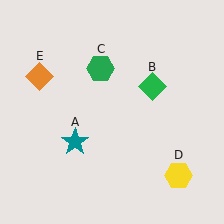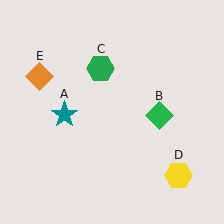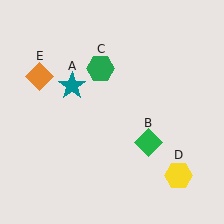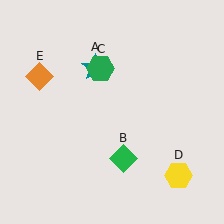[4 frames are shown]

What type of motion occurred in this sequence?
The teal star (object A), green diamond (object B) rotated clockwise around the center of the scene.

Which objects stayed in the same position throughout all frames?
Green hexagon (object C) and yellow hexagon (object D) and orange diamond (object E) remained stationary.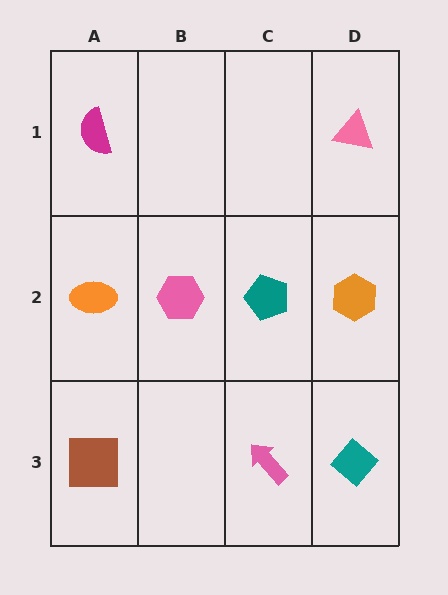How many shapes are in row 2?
4 shapes.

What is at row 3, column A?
A brown square.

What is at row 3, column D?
A teal diamond.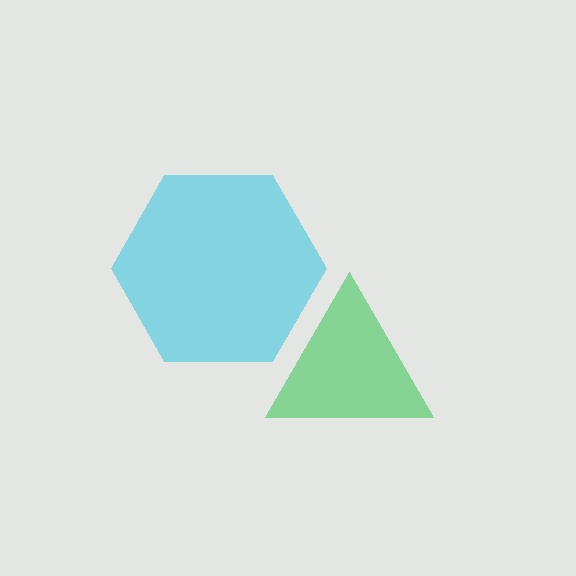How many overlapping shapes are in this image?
There are 2 overlapping shapes in the image.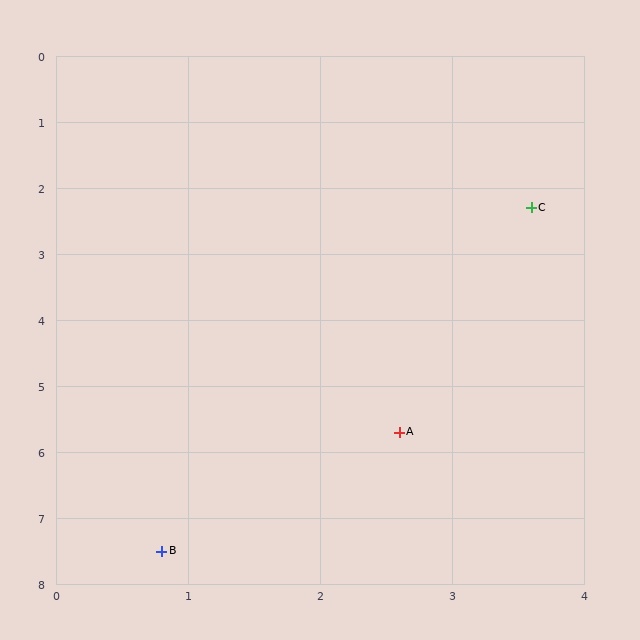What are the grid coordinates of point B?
Point B is at approximately (0.8, 7.5).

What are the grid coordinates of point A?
Point A is at approximately (2.6, 5.7).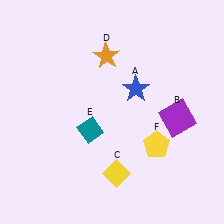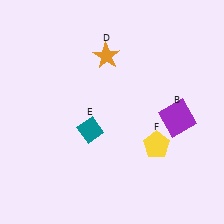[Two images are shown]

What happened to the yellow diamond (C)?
The yellow diamond (C) was removed in Image 2. It was in the bottom-right area of Image 1.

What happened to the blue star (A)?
The blue star (A) was removed in Image 2. It was in the top-right area of Image 1.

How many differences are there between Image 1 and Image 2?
There are 2 differences between the two images.